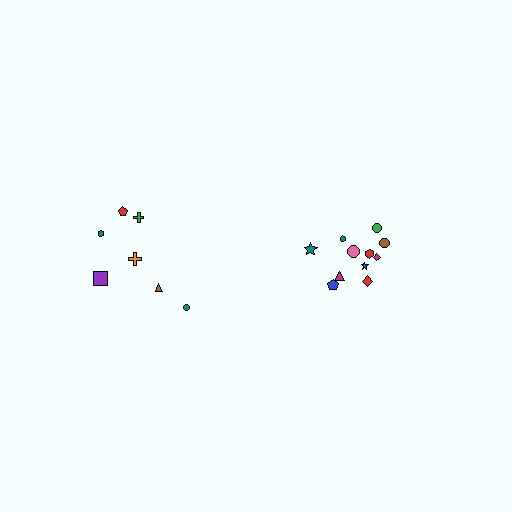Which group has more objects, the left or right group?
The right group.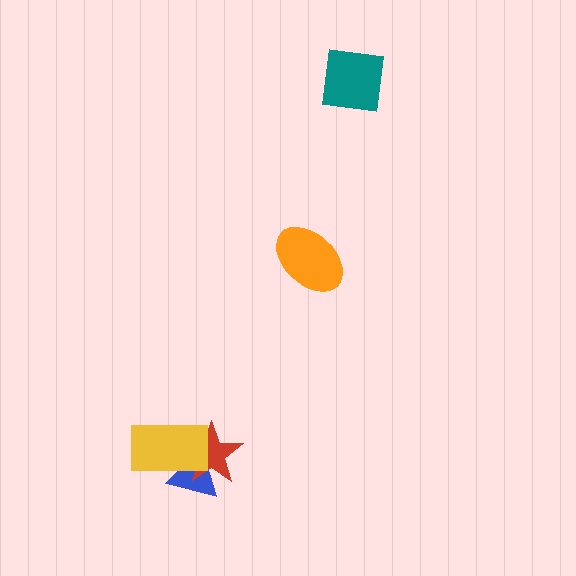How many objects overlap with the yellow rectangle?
2 objects overlap with the yellow rectangle.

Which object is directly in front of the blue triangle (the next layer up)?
The red star is directly in front of the blue triangle.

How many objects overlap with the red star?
2 objects overlap with the red star.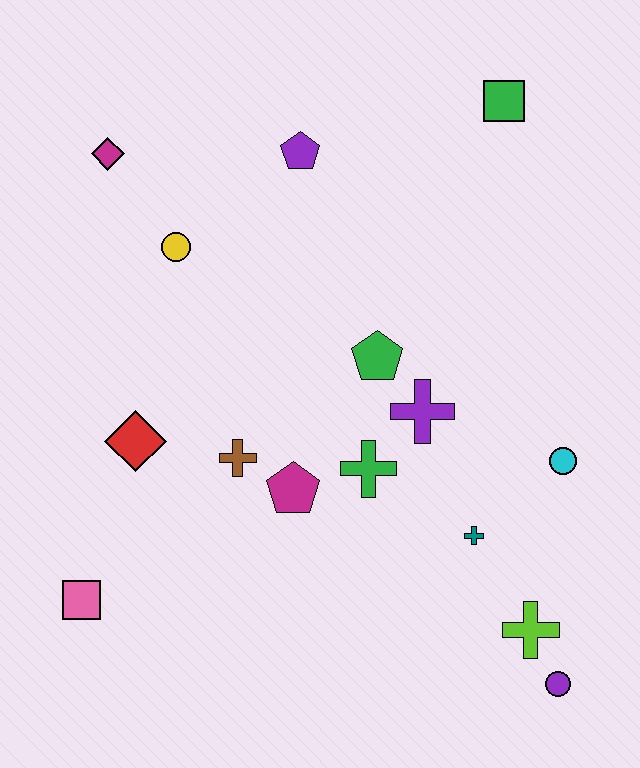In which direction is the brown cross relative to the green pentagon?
The brown cross is to the left of the green pentagon.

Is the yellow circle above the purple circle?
Yes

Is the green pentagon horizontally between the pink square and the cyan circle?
Yes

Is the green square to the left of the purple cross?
No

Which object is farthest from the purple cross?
The magenta diamond is farthest from the purple cross.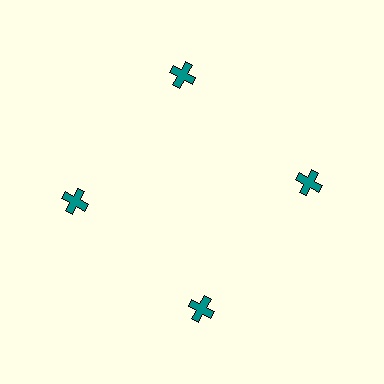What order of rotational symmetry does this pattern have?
This pattern has 4-fold rotational symmetry.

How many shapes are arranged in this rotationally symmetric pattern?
There are 4 shapes, arranged in 4 groups of 1.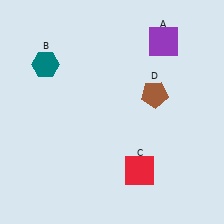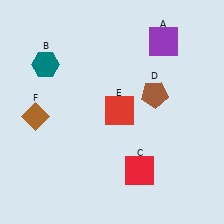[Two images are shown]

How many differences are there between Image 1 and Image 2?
There are 2 differences between the two images.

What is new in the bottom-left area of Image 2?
A brown diamond (F) was added in the bottom-left area of Image 2.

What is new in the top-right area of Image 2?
A red square (E) was added in the top-right area of Image 2.